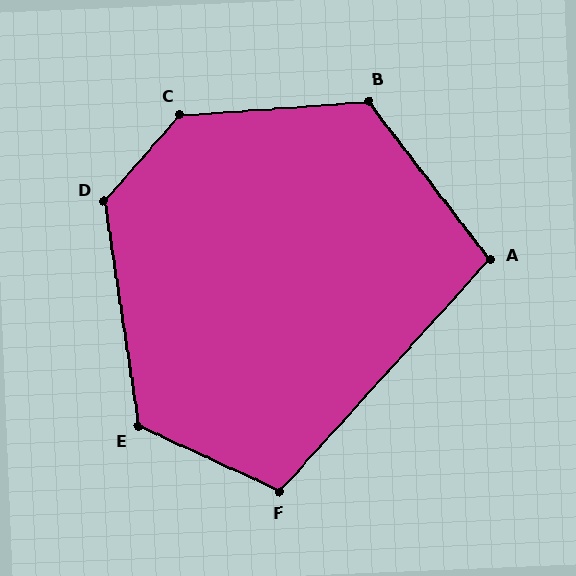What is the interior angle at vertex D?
Approximately 130 degrees (obtuse).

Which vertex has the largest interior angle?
C, at approximately 136 degrees.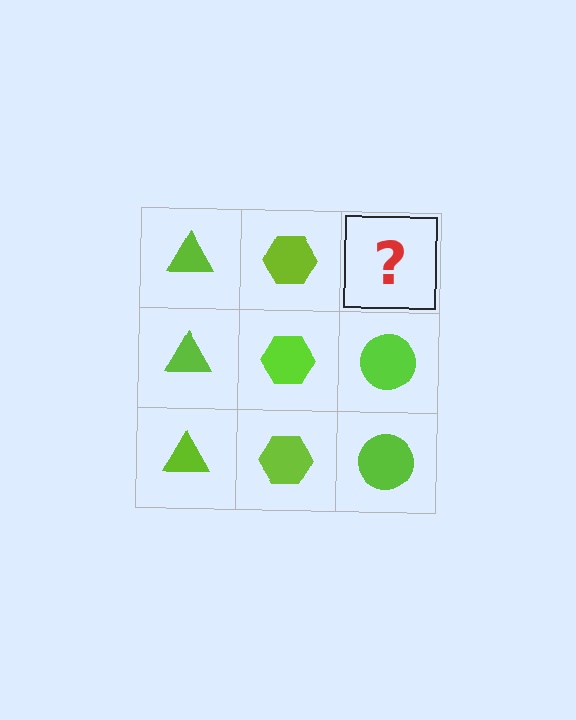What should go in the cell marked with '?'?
The missing cell should contain a lime circle.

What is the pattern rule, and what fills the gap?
The rule is that each column has a consistent shape. The gap should be filled with a lime circle.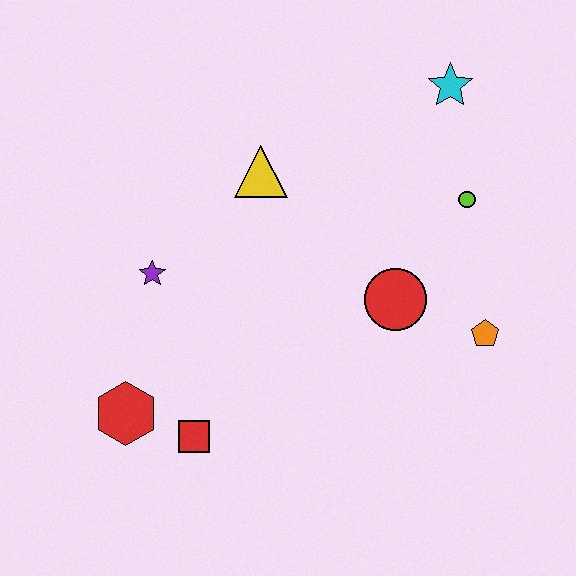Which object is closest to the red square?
The red hexagon is closest to the red square.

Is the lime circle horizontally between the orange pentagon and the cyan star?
Yes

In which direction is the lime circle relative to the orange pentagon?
The lime circle is above the orange pentagon.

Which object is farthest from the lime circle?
The red hexagon is farthest from the lime circle.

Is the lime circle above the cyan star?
No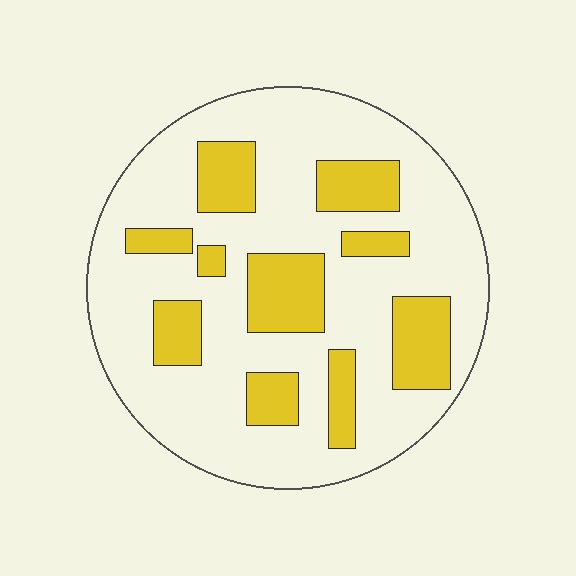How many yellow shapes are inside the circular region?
10.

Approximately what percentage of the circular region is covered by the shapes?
Approximately 25%.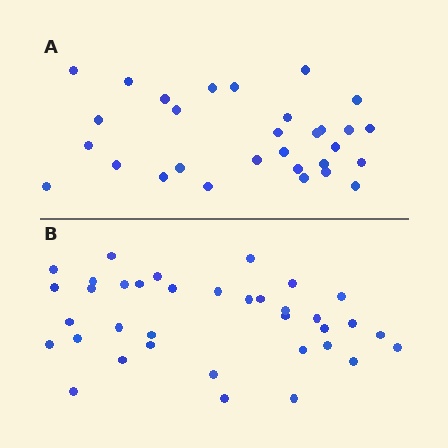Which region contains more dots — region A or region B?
Region B (the bottom region) has more dots.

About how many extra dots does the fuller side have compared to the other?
Region B has about 6 more dots than region A.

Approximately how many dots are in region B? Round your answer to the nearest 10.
About 40 dots. (The exact count is 36, which rounds to 40.)